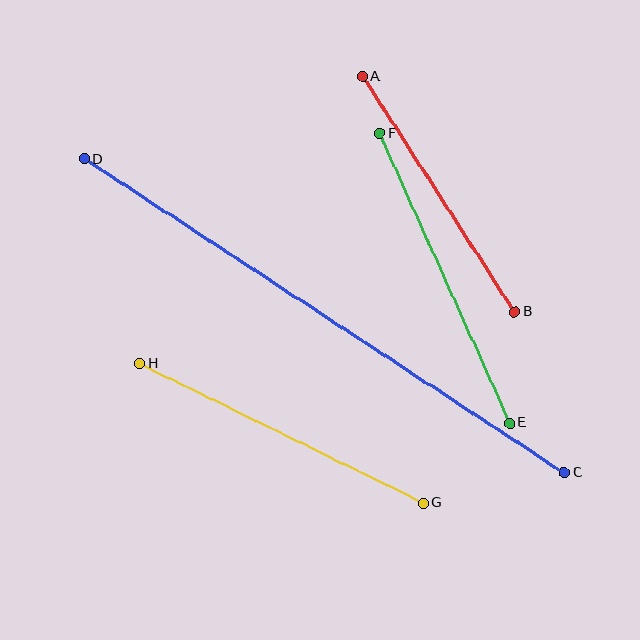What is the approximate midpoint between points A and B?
The midpoint is at approximately (439, 194) pixels.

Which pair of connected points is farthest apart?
Points C and D are farthest apart.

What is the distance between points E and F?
The distance is approximately 317 pixels.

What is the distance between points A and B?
The distance is approximately 280 pixels.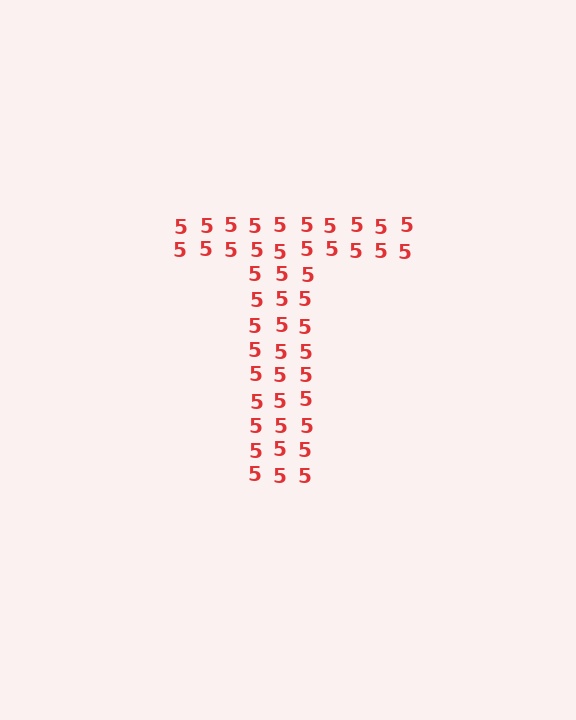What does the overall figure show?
The overall figure shows the letter T.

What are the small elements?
The small elements are digit 5's.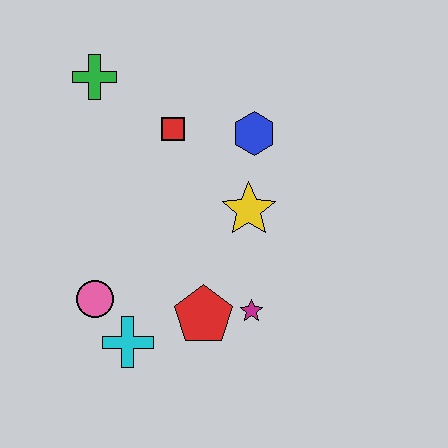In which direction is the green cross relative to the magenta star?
The green cross is above the magenta star.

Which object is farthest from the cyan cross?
The green cross is farthest from the cyan cross.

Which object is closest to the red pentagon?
The magenta star is closest to the red pentagon.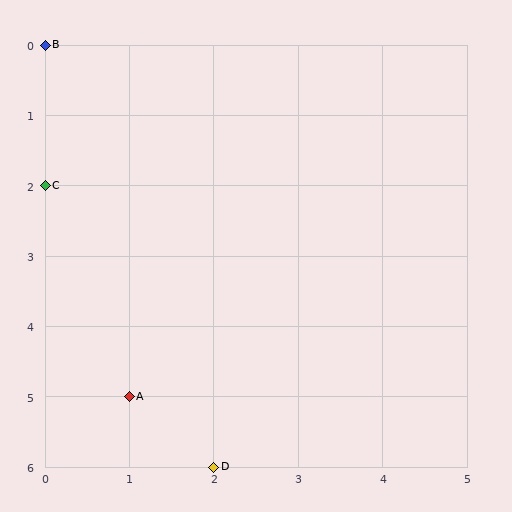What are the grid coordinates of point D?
Point D is at grid coordinates (2, 6).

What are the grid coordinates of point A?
Point A is at grid coordinates (1, 5).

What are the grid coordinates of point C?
Point C is at grid coordinates (0, 2).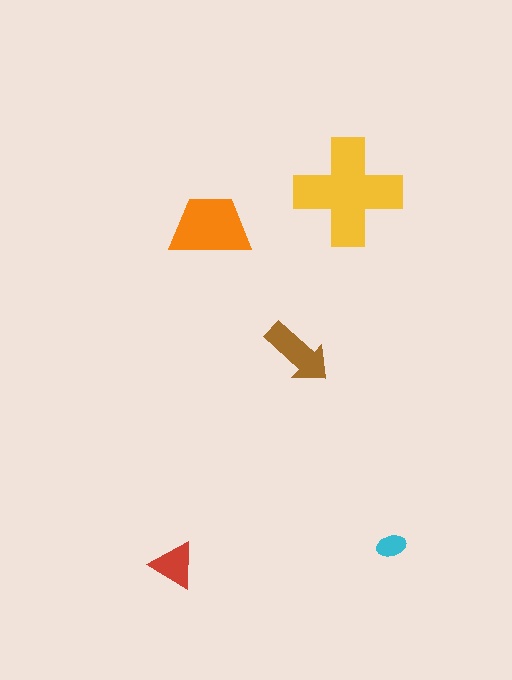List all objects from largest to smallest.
The yellow cross, the orange trapezoid, the brown arrow, the red triangle, the cyan ellipse.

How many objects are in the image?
There are 5 objects in the image.